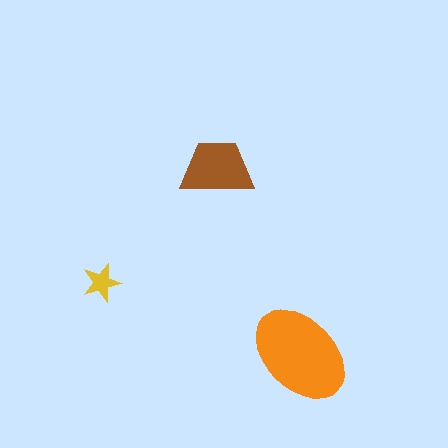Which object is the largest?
The orange ellipse.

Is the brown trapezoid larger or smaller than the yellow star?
Larger.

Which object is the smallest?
The yellow star.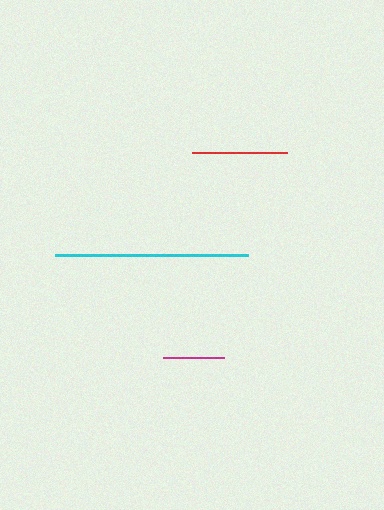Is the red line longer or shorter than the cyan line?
The cyan line is longer than the red line.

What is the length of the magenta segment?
The magenta segment is approximately 61 pixels long.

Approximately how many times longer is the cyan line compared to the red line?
The cyan line is approximately 2.0 times the length of the red line.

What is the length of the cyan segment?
The cyan segment is approximately 193 pixels long.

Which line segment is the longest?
The cyan line is the longest at approximately 193 pixels.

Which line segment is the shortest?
The magenta line is the shortest at approximately 61 pixels.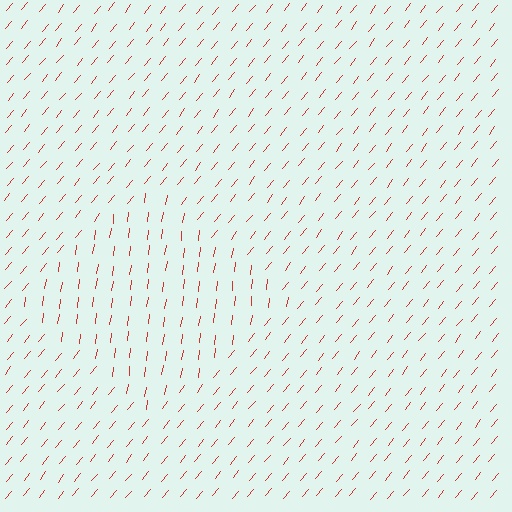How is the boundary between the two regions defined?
The boundary is defined purely by a change in line orientation (approximately 32 degrees difference). All lines are the same color and thickness.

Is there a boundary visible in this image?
Yes, there is a texture boundary formed by a change in line orientation.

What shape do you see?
I see a diamond.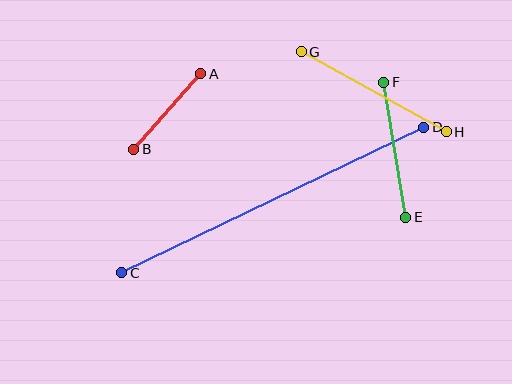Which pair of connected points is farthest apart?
Points C and D are farthest apart.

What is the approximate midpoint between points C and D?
The midpoint is at approximately (273, 200) pixels.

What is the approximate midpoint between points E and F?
The midpoint is at approximately (395, 150) pixels.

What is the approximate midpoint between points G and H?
The midpoint is at approximately (374, 92) pixels.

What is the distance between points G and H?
The distance is approximately 165 pixels.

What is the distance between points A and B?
The distance is approximately 101 pixels.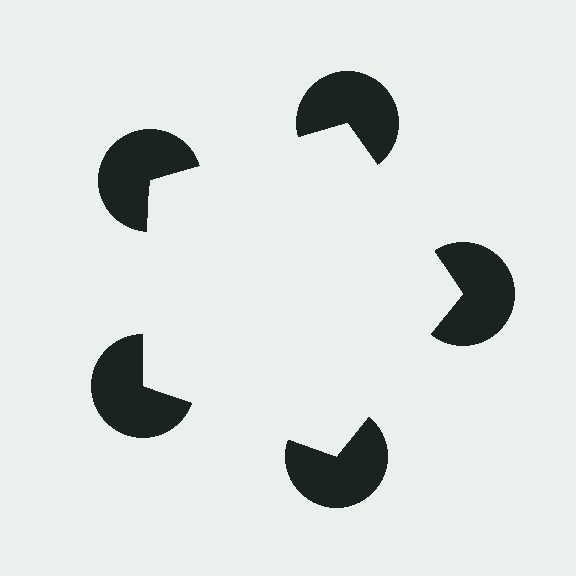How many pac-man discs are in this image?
There are 5 — one at each vertex of the illusory pentagon.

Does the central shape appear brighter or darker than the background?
It typically appears slightly brighter than the background, even though no actual brightness change is drawn.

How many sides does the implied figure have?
5 sides.